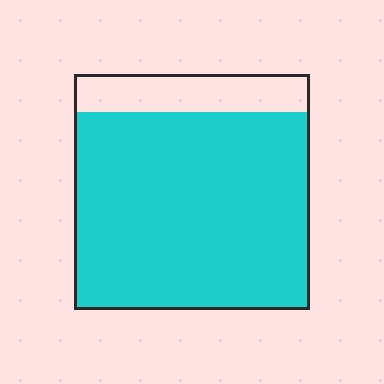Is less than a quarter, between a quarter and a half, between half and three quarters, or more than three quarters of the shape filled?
More than three quarters.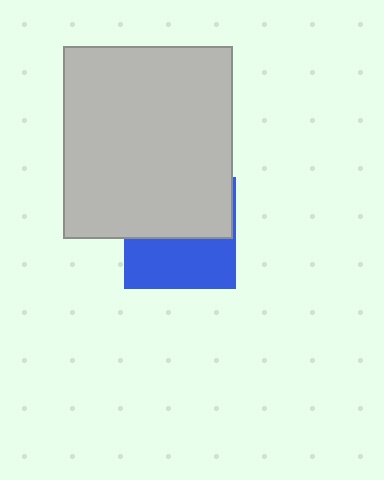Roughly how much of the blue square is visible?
About half of it is visible (roughly 46%).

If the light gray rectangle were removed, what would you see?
You would see the complete blue square.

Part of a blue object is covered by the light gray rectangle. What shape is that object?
It is a square.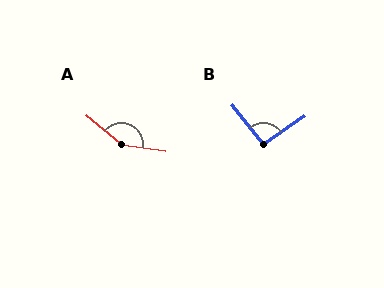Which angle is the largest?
A, at approximately 148 degrees.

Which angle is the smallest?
B, at approximately 94 degrees.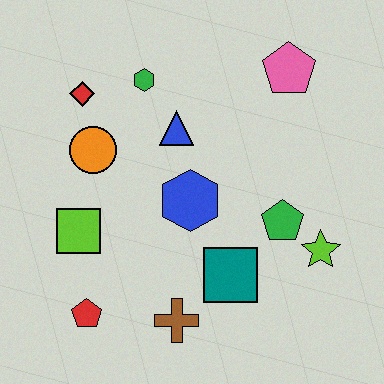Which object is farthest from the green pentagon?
The red diamond is farthest from the green pentagon.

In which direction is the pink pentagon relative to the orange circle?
The pink pentagon is to the right of the orange circle.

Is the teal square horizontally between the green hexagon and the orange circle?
No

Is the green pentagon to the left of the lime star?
Yes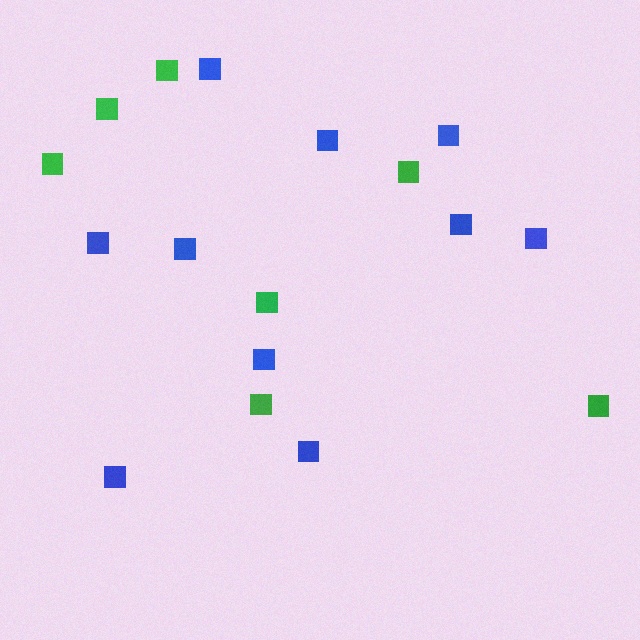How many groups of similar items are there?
There are 2 groups: one group of blue squares (10) and one group of green squares (7).